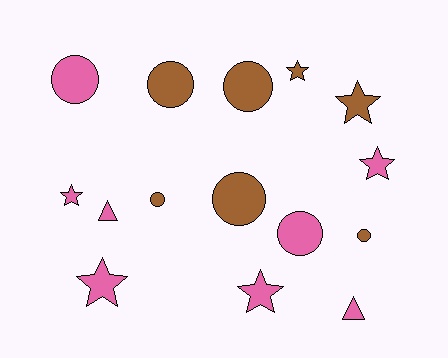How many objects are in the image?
There are 15 objects.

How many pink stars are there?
There are 4 pink stars.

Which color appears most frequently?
Pink, with 8 objects.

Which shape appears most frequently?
Circle, with 7 objects.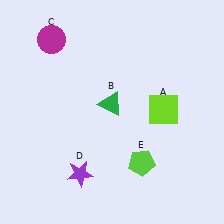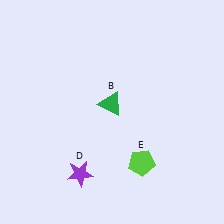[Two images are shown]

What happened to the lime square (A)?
The lime square (A) was removed in Image 2. It was in the top-right area of Image 1.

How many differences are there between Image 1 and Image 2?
There are 2 differences between the two images.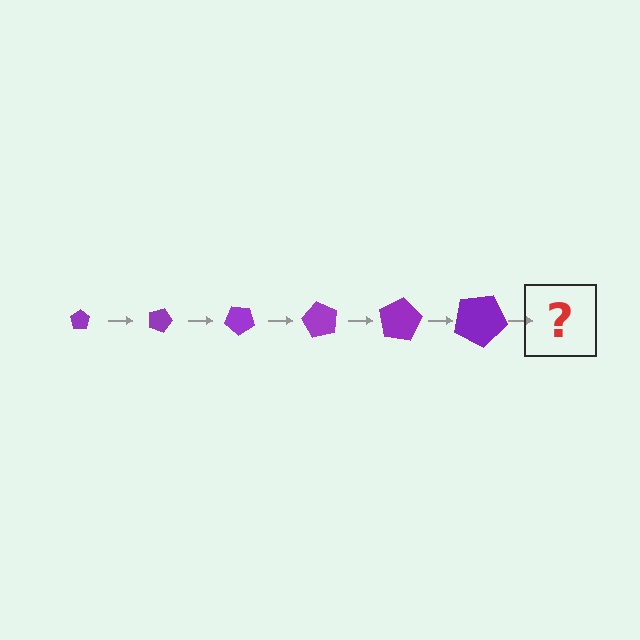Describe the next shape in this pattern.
It should be a pentagon, larger than the previous one and rotated 120 degrees from the start.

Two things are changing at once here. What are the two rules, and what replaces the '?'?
The two rules are that the pentagon grows larger each step and it rotates 20 degrees each step. The '?' should be a pentagon, larger than the previous one and rotated 120 degrees from the start.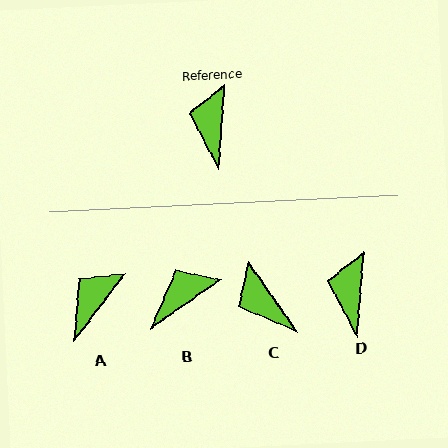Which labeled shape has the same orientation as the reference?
D.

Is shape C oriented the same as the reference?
No, it is off by about 39 degrees.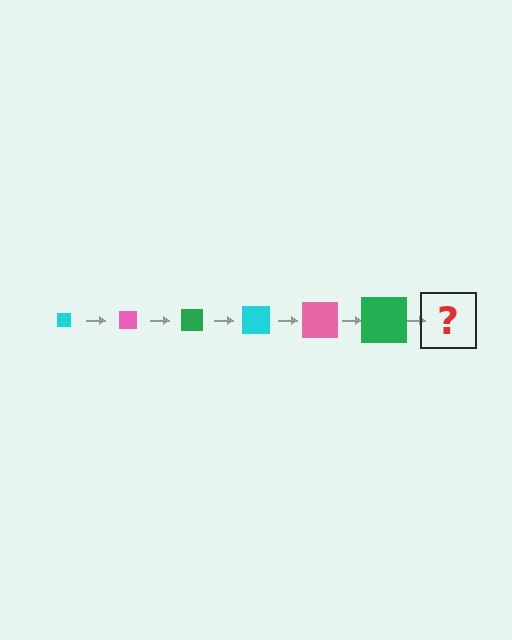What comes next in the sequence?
The next element should be a cyan square, larger than the previous one.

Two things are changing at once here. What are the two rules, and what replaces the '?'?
The two rules are that the square grows larger each step and the color cycles through cyan, pink, and green. The '?' should be a cyan square, larger than the previous one.